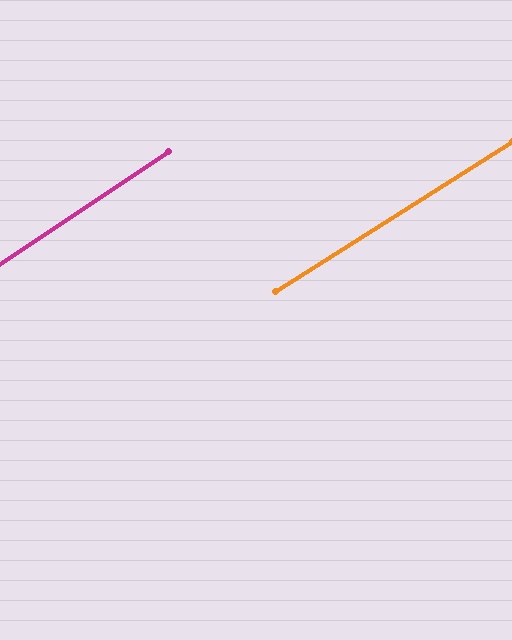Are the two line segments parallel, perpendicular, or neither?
Parallel — their directions differ by only 1.2°.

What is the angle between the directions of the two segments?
Approximately 1 degree.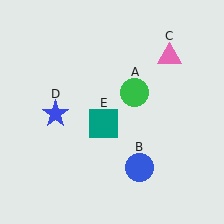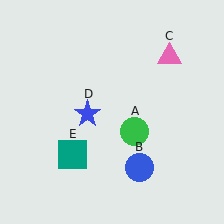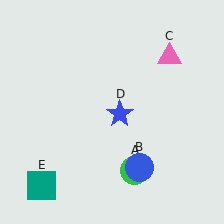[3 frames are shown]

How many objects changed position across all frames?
3 objects changed position: green circle (object A), blue star (object D), teal square (object E).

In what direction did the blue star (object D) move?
The blue star (object D) moved right.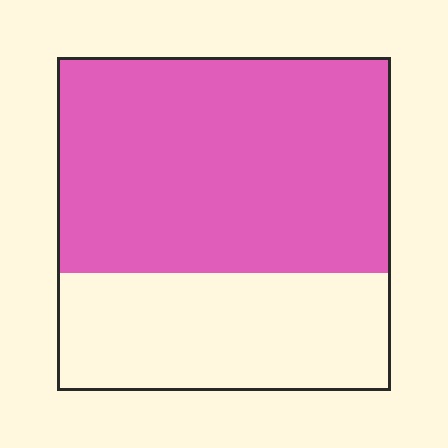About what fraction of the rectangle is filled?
About two thirds (2/3).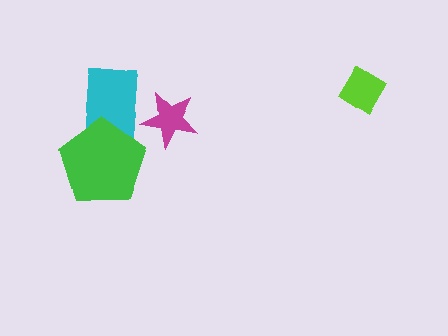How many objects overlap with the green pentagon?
1 object overlaps with the green pentagon.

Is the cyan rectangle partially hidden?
Yes, it is partially covered by another shape.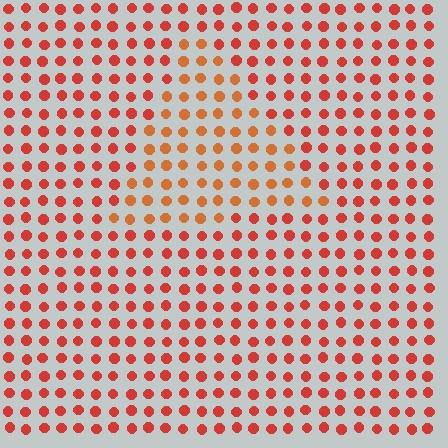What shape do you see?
I see a triangle.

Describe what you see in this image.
The image is filled with small red elements in a uniform arrangement. A triangle-shaped region is visible where the elements are tinted to a slightly different hue, forming a subtle color boundary.